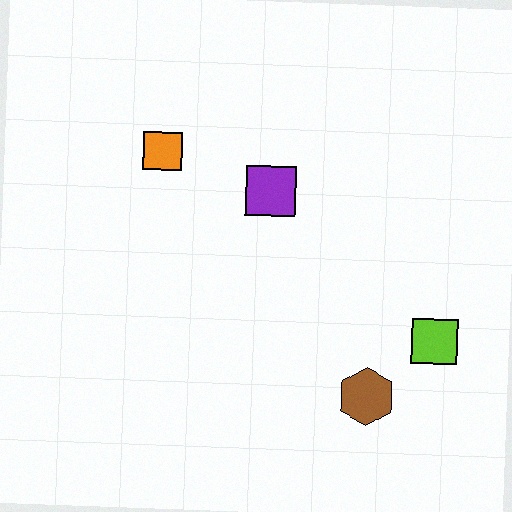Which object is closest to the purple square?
The orange square is closest to the purple square.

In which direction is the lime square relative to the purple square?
The lime square is to the right of the purple square.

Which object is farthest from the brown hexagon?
The orange square is farthest from the brown hexagon.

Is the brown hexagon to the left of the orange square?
No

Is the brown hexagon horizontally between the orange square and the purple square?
No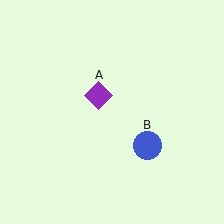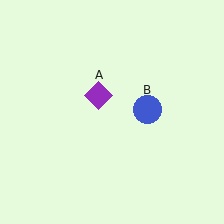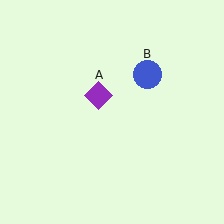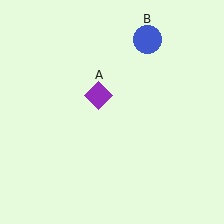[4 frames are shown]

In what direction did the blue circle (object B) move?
The blue circle (object B) moved up.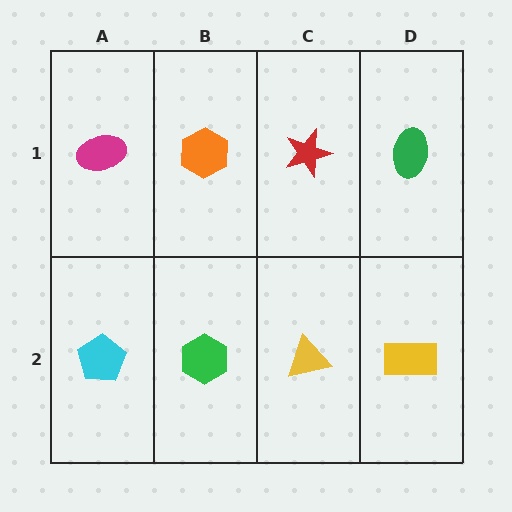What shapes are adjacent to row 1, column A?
A cyan pentagon (row 2, column A), an orange hexagon (row 1, column B).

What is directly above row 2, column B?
An orange hexagon.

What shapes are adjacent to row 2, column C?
A red star (row 1, column C), a green hexagon (row 2, column B), a yellow rectangle (row 2, column D).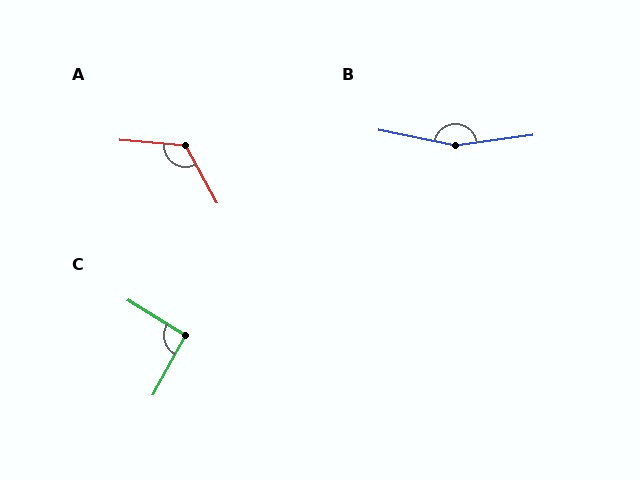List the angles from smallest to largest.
C (93°), A (123°), B (161°).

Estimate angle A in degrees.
Approximately 123 degrees.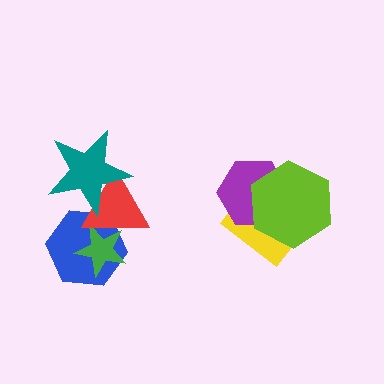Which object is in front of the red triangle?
The teal star is in front of the red triangle.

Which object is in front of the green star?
The red triangle is in front of the green star.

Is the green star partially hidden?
Yes, it is partially covered by another shape.